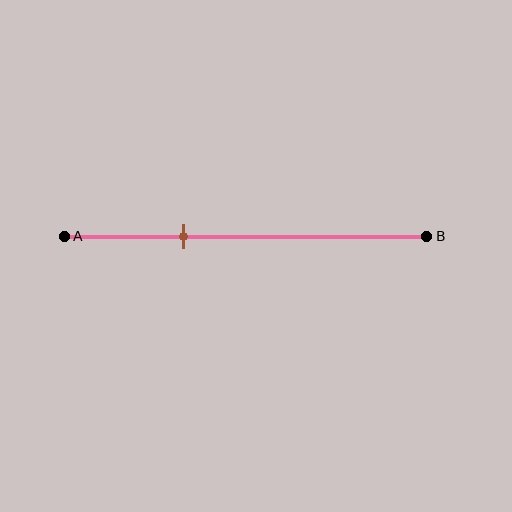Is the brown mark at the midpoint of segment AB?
No, the mark is at about 35% from A, not at the 50% midpoint.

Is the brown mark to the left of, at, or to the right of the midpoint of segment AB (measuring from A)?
The brown mark is to the left of the midpoint of segment AB.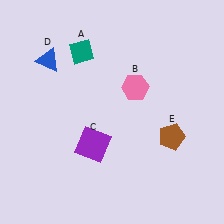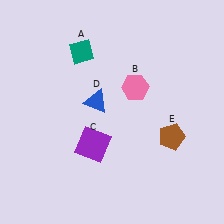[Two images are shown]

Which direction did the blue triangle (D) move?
The blue triangle (D) moved right.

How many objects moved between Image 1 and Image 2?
1 object moved between the two images.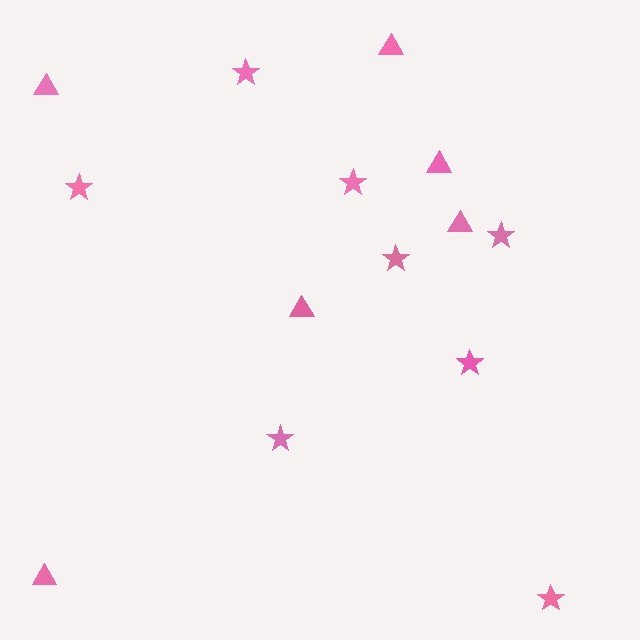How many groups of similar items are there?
There are 2 groups: one group of triangles (6) and one group of stars (8).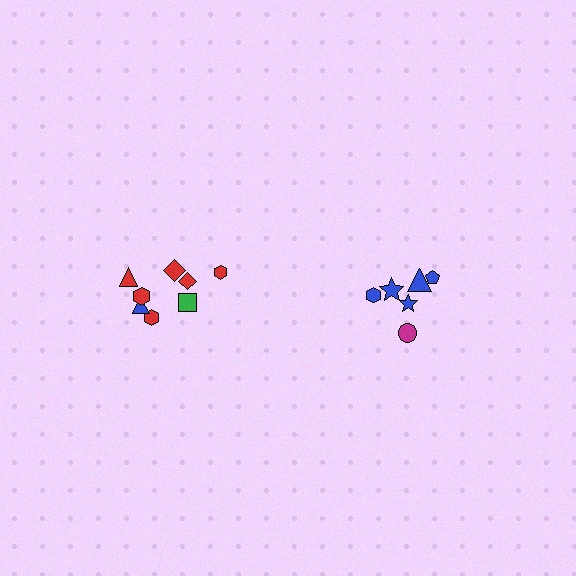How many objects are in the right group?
There are 6 objects.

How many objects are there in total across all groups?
There are 14 objects.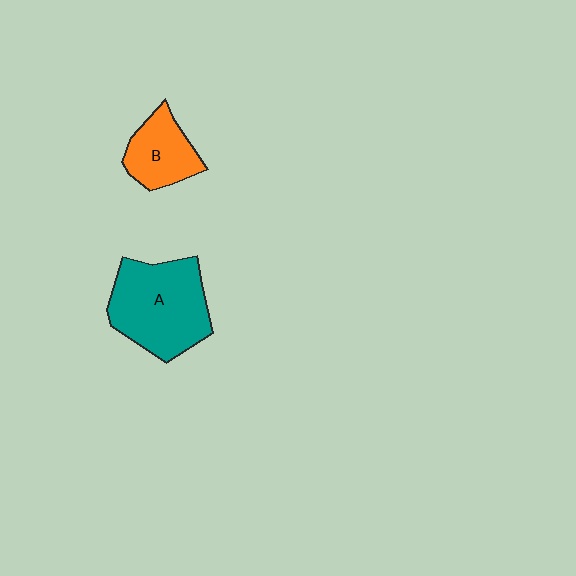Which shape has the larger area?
Shape A (teal).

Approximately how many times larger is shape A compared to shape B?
Approximately 1.9 times.